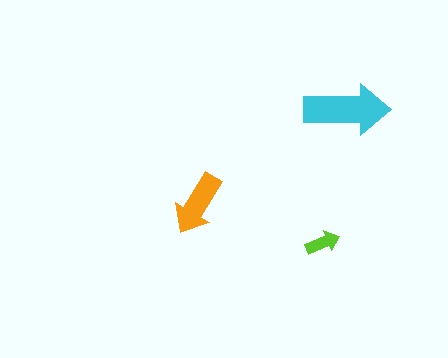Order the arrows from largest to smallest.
the cyan one, the orange one, the lime one.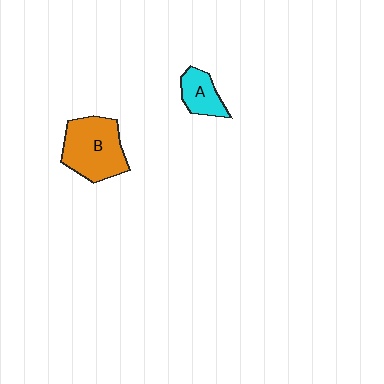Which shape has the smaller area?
Shape A (cyan).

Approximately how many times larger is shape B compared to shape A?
Approximately 2.1 times.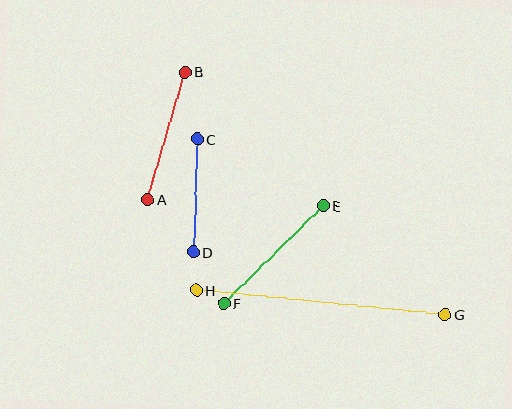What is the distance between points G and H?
The distance is approximately 250 pixels.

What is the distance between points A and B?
The distance is approximately 133 pixels.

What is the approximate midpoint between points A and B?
The midpoint is at approximately (166, 136) pixels.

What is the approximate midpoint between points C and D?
The midpoint is at approximately (195, 196) pixels.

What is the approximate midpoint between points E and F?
The midpoint is at approximately (274, 254) pixels.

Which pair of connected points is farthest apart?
Points G and H are farthest apart.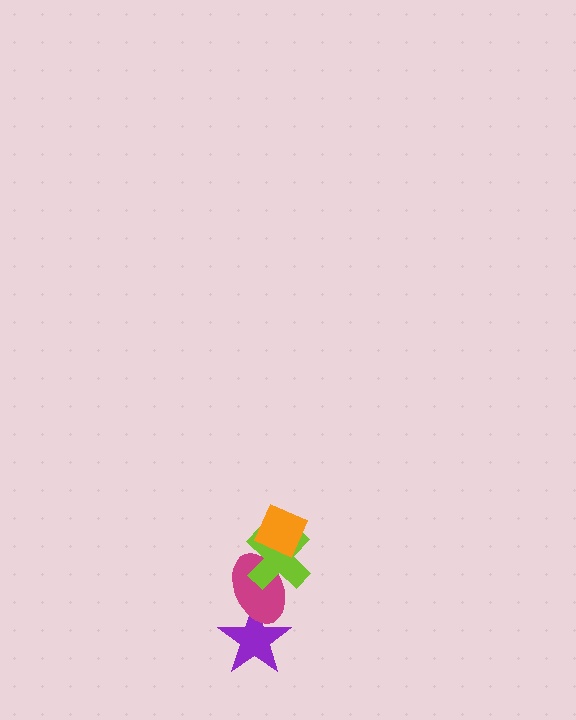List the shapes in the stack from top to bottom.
From top to bottom: the orange diamond, the lime cross, the magenta ellipse, the purple star.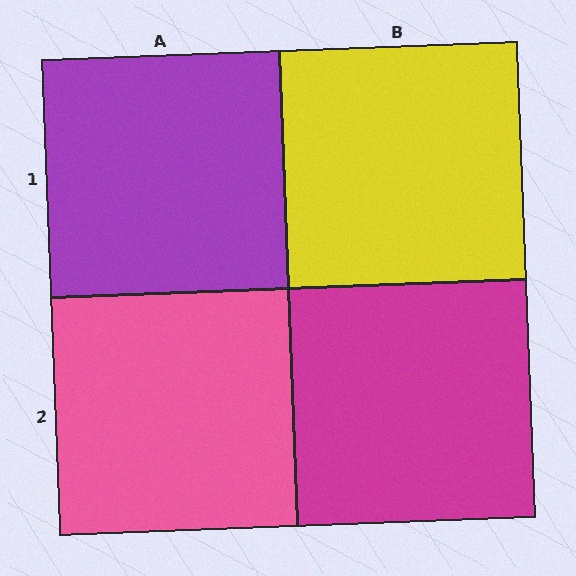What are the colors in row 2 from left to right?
Pink, magenta.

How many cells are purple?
1 cell is purple.